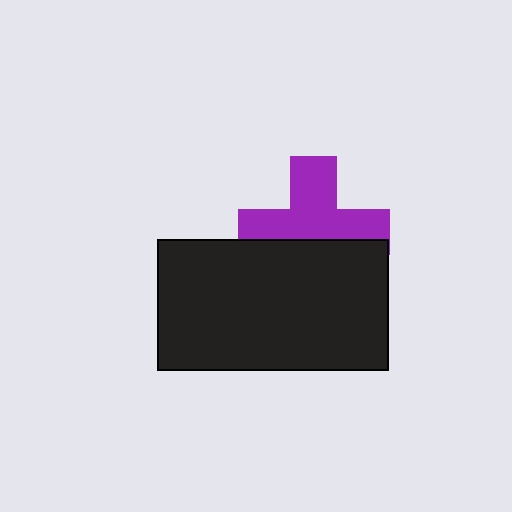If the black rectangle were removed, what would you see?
You would see the complete purple cross.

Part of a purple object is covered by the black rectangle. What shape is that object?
It is a cross.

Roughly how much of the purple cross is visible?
About half of it is visible (roughly 59%).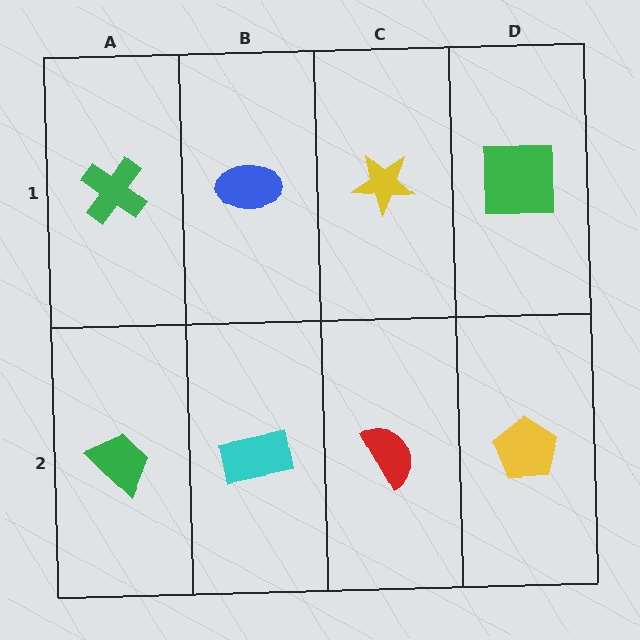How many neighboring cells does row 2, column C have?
3.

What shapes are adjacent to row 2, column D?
A green square (row 1, column D), a red semicircle (row 2, column C).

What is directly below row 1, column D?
A yellow pentagon.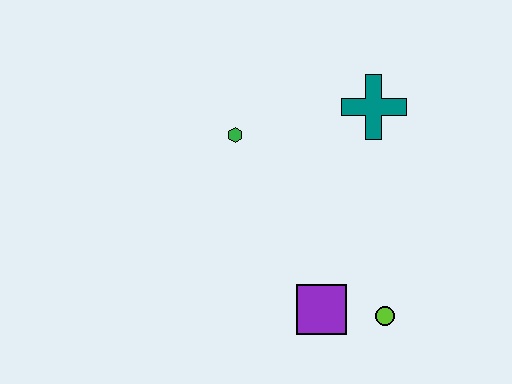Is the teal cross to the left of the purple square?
No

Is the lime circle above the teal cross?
No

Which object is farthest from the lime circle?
The green hexagon is farthest from the lime circle.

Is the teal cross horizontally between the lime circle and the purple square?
Yes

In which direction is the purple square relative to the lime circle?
The purple square is to the left of the lime circle.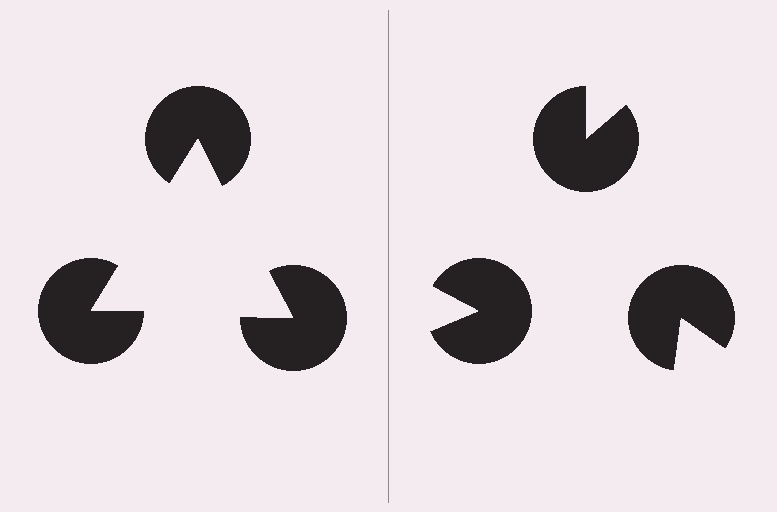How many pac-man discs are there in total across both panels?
6 — 3 on each side.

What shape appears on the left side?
An illusory triangle.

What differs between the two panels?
The pac-man discs are positioned identically on both sides; only the wedge orientations differ. On the left they align to a triangle; on the right they are misaligned.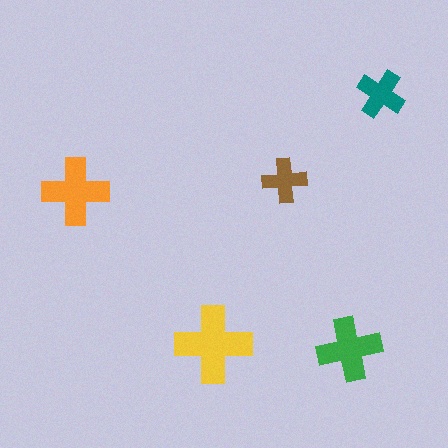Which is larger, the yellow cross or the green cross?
The yellow one.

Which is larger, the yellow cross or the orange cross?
The yellow one.